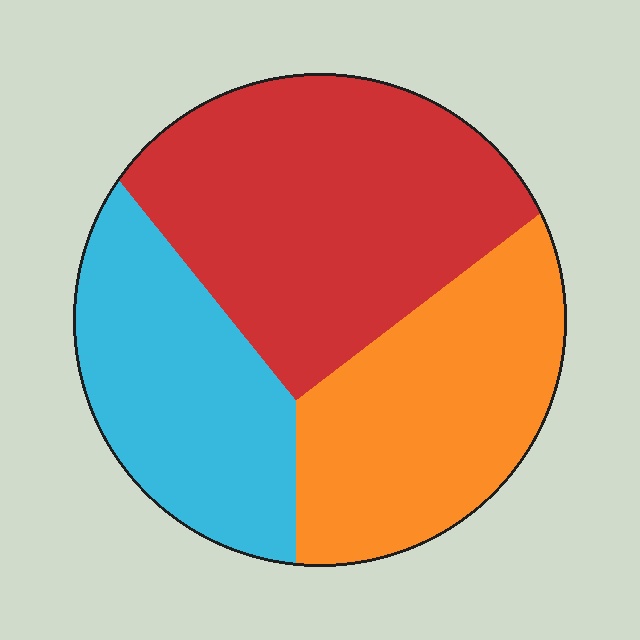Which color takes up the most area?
Red, at roughly 40%.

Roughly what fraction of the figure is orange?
Orange takes up between a sixth and a third of the figure.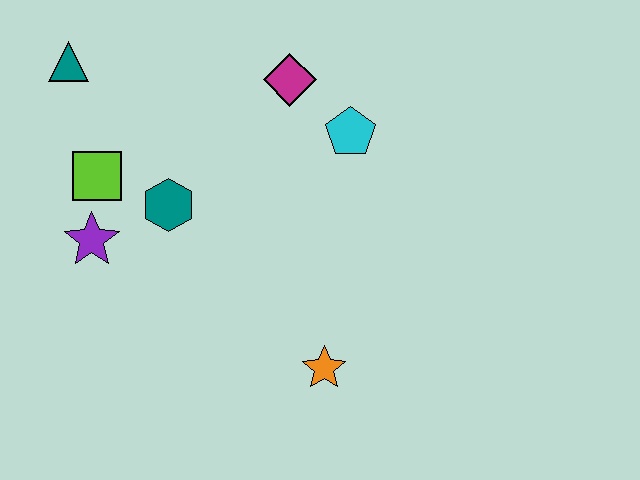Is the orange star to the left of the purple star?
No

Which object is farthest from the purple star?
The cyan pentagon is farthest from the purple star.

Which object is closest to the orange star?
The teal hexagon is closest to the orange star.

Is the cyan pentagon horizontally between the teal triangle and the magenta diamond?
No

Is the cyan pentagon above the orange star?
Yes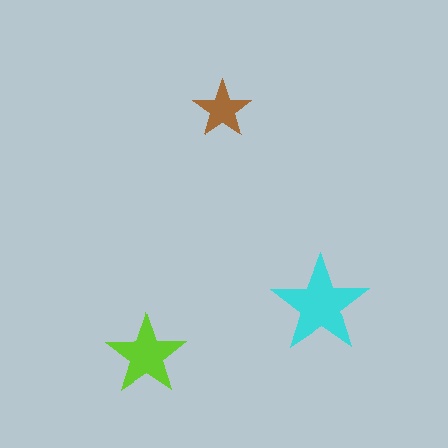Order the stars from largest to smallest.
the cyan one, the lime one, the brown one.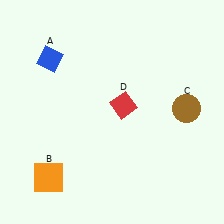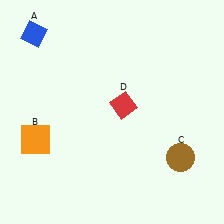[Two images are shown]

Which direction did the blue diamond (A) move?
The blue diamond (A) moved up.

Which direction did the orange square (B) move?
The orange square (B) moved up.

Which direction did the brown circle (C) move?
The brown circle (C) moved down.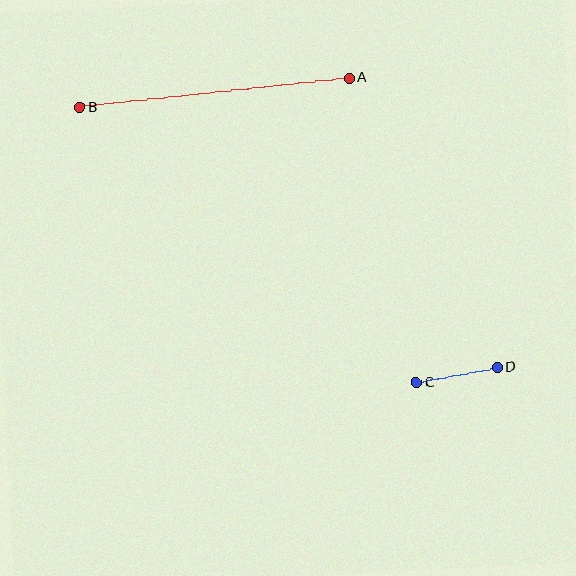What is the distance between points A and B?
The distance is approximately 271 pixels.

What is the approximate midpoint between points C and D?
The midpoint is at approximately (457, 375) pixels.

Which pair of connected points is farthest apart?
Points A and B are farthest apart.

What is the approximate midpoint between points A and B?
The midpoint is at approximately (215, 93) pixels.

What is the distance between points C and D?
The distance is approximately 82 pixels.